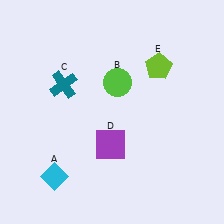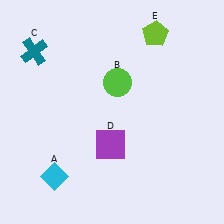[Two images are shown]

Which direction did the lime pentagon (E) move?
The lime pentagon (E) moved up.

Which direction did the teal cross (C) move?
The teal cross (C) moved up.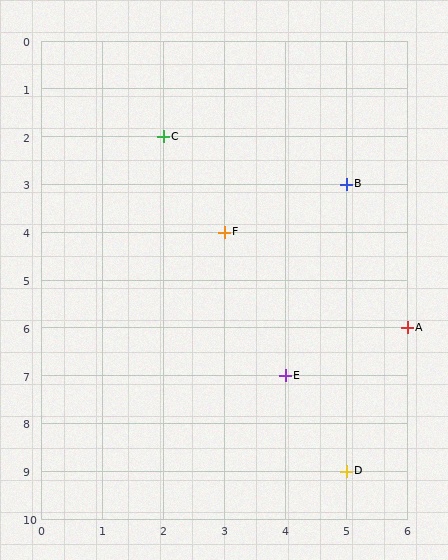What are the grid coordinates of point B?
Point B is at grid coordinates (5, 3).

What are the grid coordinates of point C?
Point C is at grid coordinates (2, 2).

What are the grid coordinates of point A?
Point A is at grid coordinates (6, 6).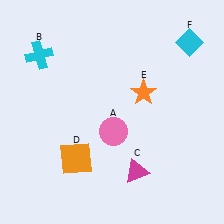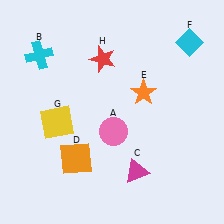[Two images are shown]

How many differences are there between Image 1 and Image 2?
There are 2 differences between the two images.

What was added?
A yellow square (G), a red star (H) were added in Image 2.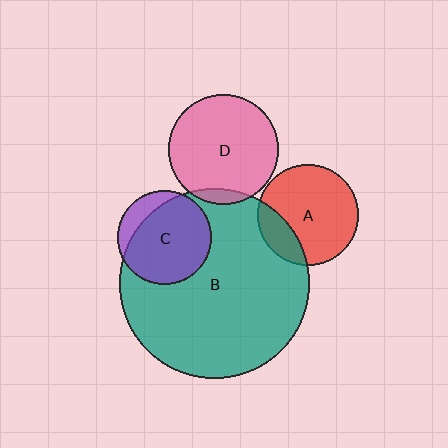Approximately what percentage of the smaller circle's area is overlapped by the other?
Approximately 5%.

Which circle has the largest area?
Circle B (teal).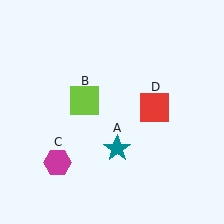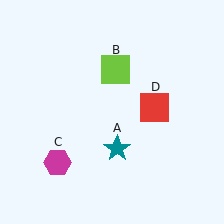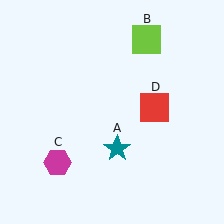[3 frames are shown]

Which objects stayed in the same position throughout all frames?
Teal star (object A) and magenta hexagon (object C) and red square (object D) remained stationary.